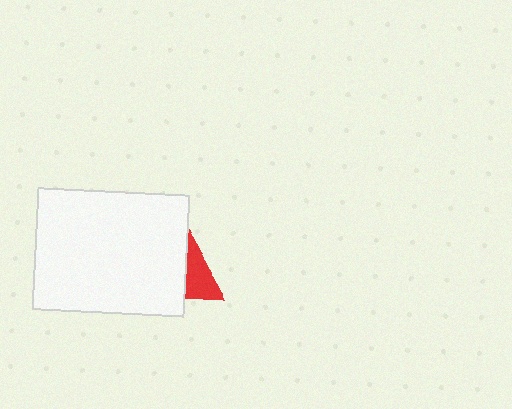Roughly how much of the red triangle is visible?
A small part of it is visible (roughly 34%).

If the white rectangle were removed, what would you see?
You would see the complete red triangle.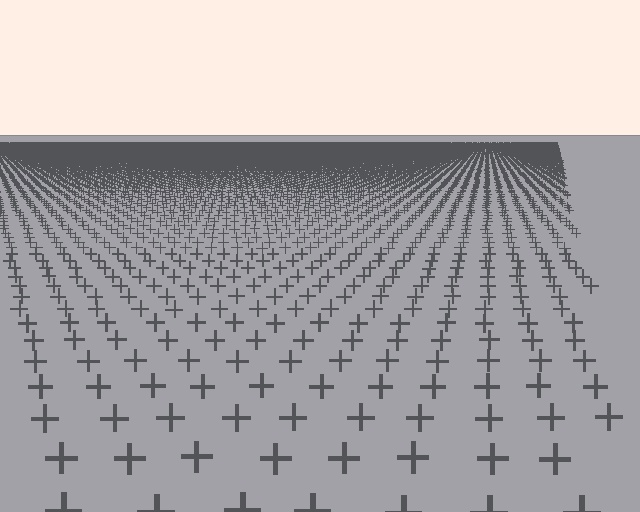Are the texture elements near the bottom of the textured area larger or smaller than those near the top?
Larger. Near the bottom, elements are closer to the viewer and appear at a bigger on-screen size.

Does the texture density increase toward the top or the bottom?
Density increases toward the top.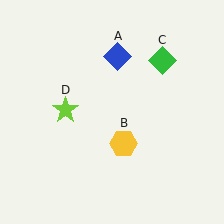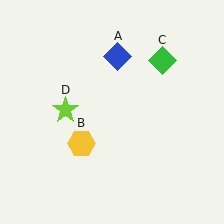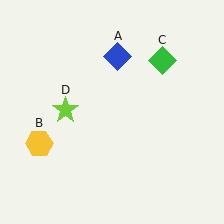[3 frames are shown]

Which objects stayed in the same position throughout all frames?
Blue diamond (object A) and green diamond (object C) and lime star (object D) remained stationary.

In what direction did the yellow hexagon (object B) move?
The yellow hexagon (object B) moved left.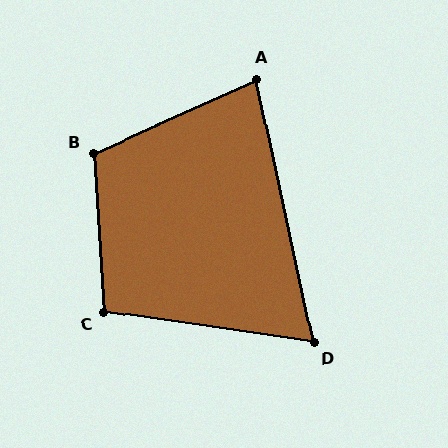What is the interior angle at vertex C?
Approximately 102 degrees (obtuse).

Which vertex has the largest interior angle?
B, at approximately 110 degrees.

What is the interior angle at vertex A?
Approximately 78 degrees (acute).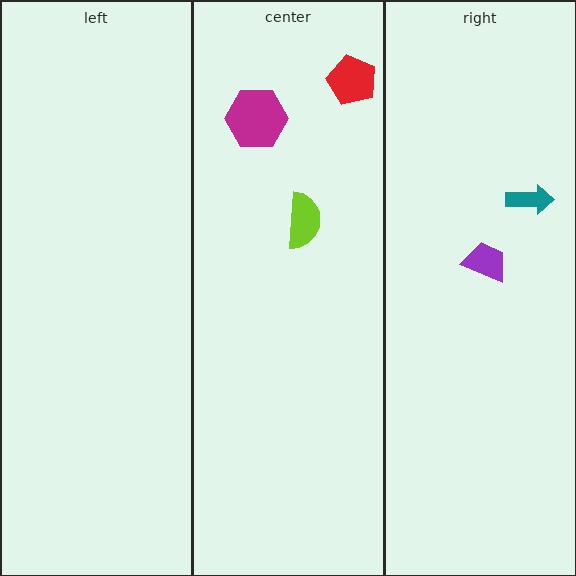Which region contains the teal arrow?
The right region.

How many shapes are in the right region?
2.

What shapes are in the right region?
The teal arrow, the purple trapezoid.